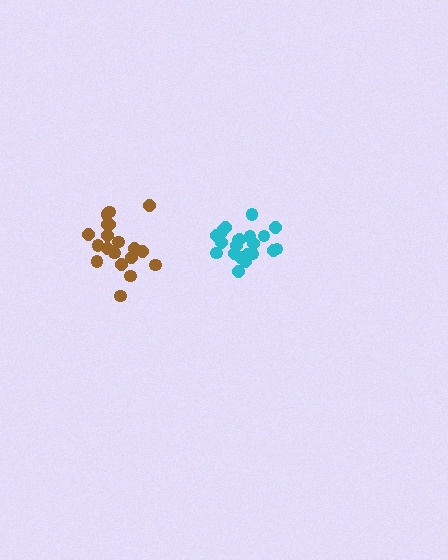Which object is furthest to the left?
The brown cluster is leftmost.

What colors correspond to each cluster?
The clusters are colored: cyan, brown.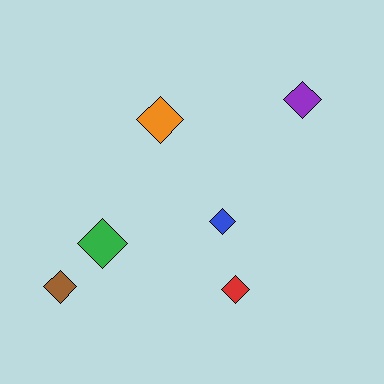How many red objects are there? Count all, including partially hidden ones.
There is 1 red object.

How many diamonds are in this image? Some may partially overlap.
There are 6 diamonds.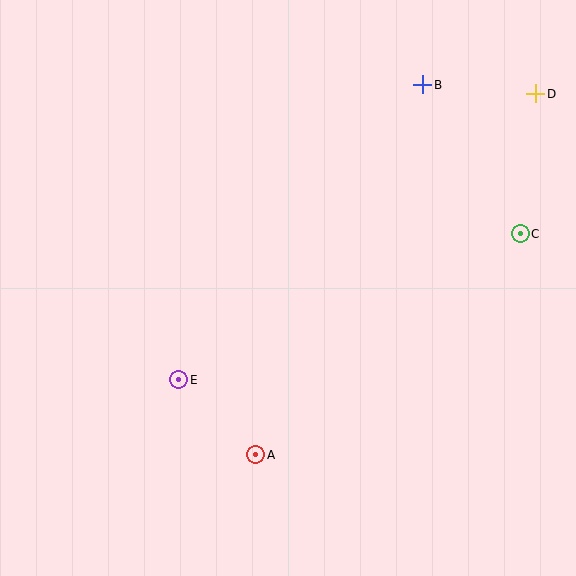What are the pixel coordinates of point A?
Point A is at (256, 455).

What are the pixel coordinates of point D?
Point D is at (536, 94).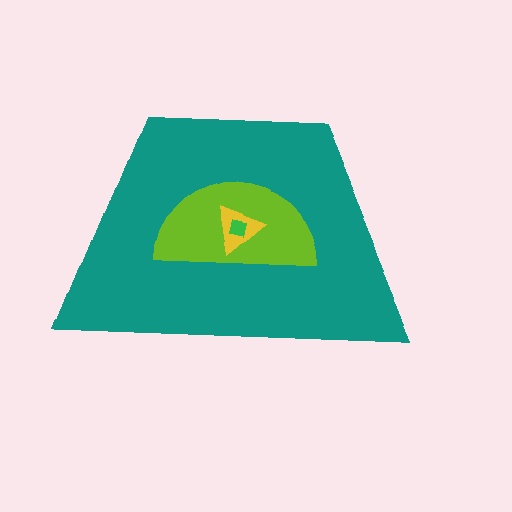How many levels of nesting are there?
4.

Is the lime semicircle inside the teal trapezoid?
Yes.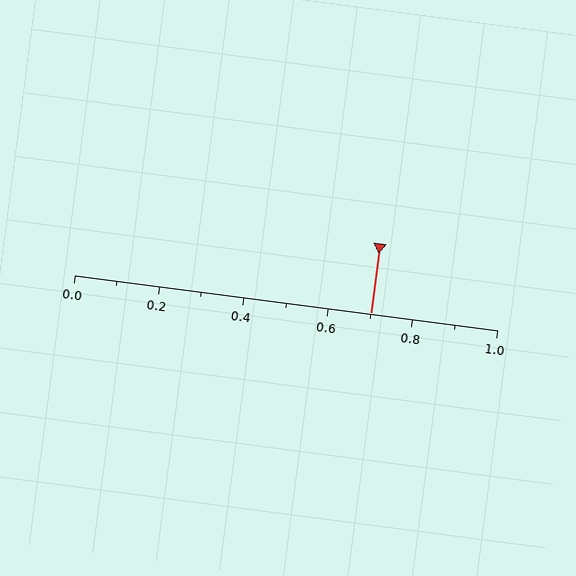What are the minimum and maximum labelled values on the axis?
The axis runs from 0.0 to 1.0.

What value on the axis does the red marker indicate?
The marker indicates approximately 0.7.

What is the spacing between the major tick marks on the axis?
The major ticks are spaced 0.2 apart.